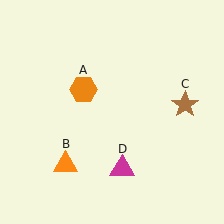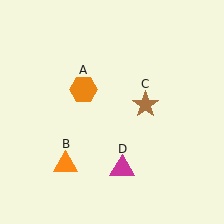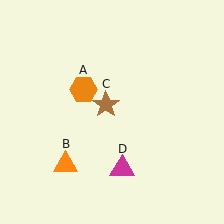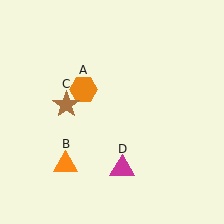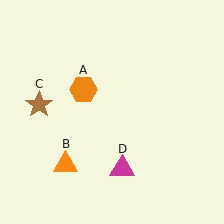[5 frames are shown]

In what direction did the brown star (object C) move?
The brown star (object C) moved left.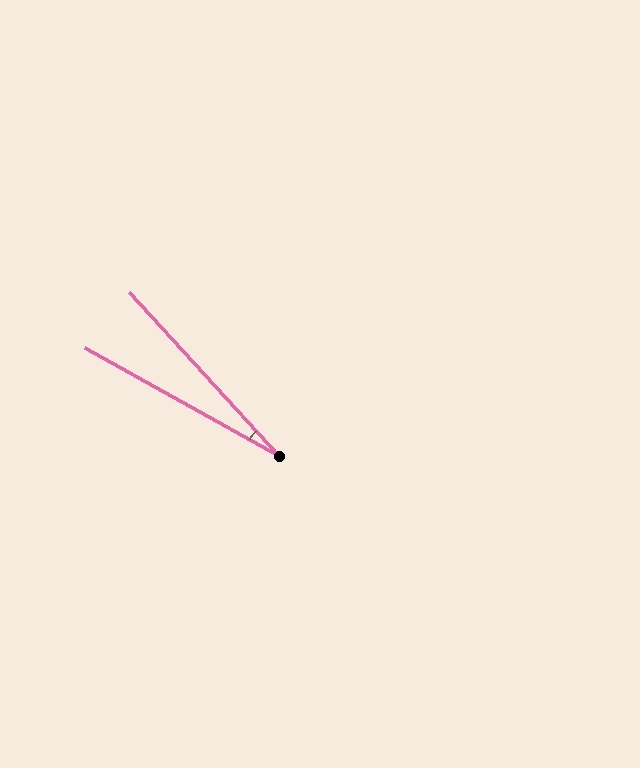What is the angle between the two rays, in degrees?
Approximately 19 degrees.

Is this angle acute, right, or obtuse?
It is acute.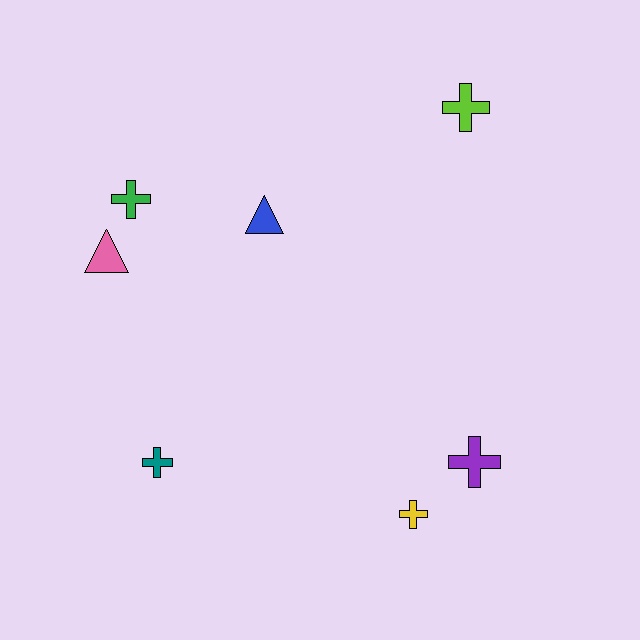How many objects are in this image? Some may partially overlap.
There are 7 objects.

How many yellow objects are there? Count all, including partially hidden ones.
There is 1 yellow object.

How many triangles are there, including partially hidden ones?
There are 2 triangles.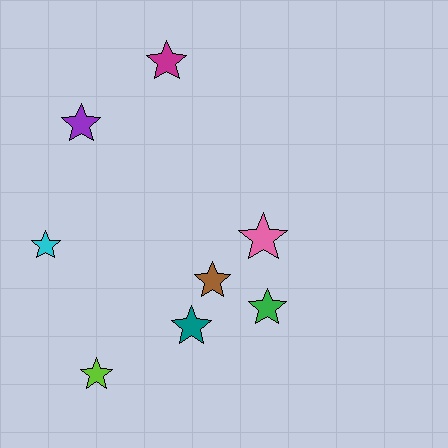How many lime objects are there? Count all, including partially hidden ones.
There is 1 lime object.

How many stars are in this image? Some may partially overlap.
There are 8 stars.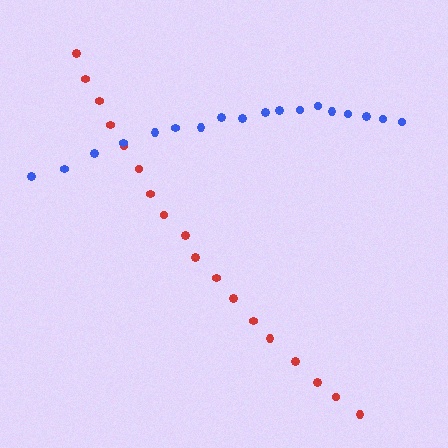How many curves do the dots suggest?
There are 2 distinct paths.